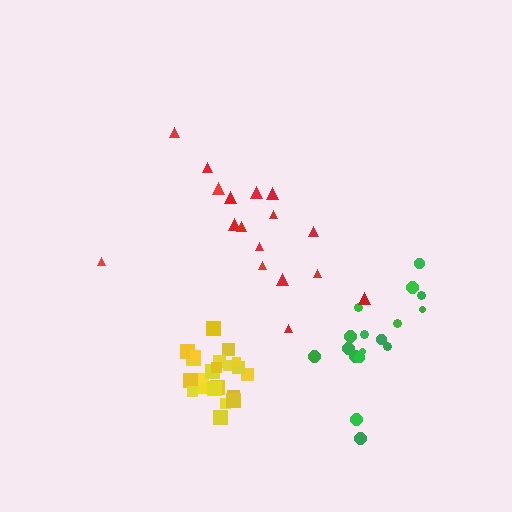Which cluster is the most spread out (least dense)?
Red.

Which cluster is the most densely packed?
Yellow.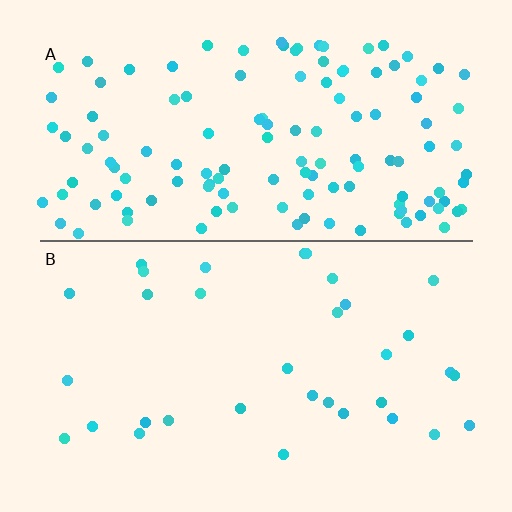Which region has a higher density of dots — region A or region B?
A (the top).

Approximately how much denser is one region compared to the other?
Approximately 3.9× — region A over region B.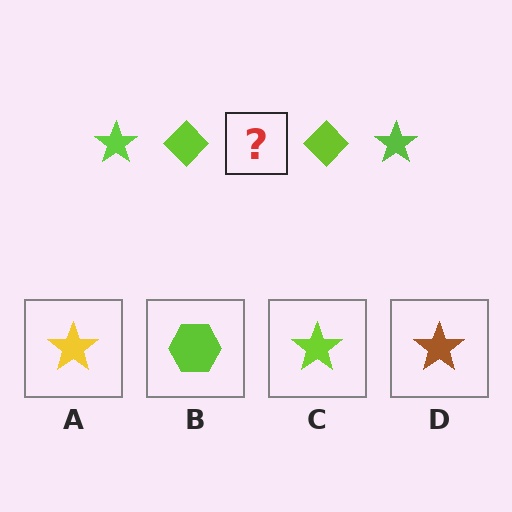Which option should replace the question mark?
Option C.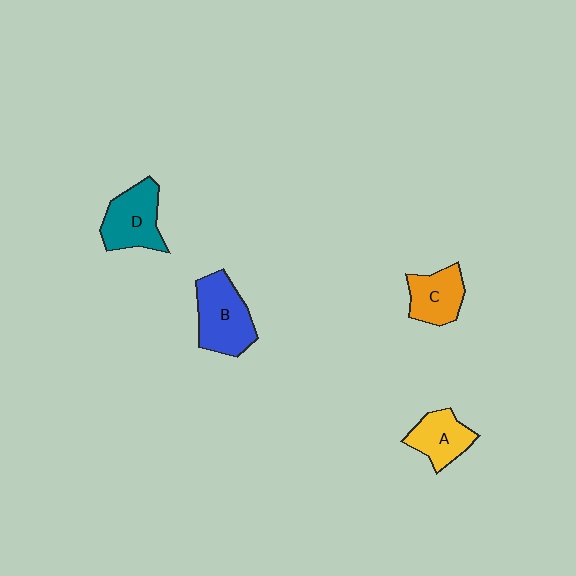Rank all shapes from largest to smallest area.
From largest to smallest: B (blue), D (teal), C (orange), A (yellow).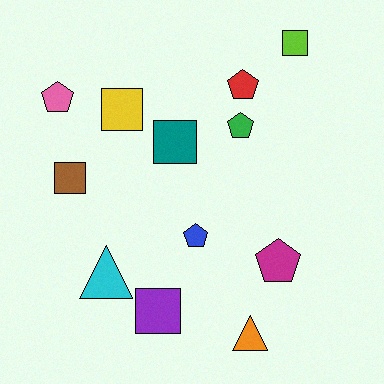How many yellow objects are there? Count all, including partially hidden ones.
There is 1 yellow object.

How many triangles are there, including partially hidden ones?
There are 2 triangles.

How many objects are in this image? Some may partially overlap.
There are 12 objects.